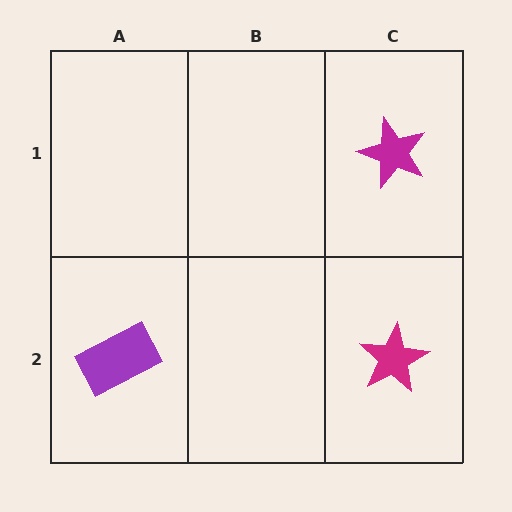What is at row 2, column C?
A magenta star.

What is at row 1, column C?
A magenta star.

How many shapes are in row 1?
1 shape.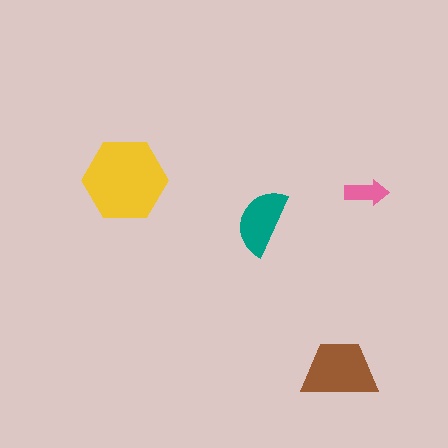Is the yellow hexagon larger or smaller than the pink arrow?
Larger.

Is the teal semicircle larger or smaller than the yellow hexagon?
Smaller.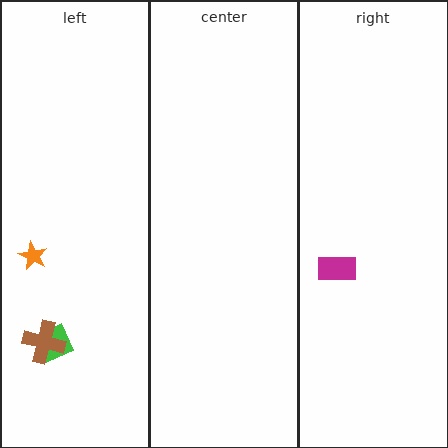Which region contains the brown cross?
The left region.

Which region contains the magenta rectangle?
The right region.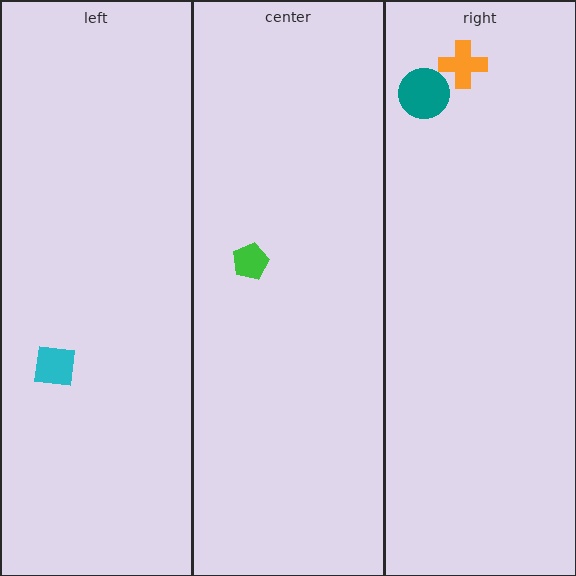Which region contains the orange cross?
The right region.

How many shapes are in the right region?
2.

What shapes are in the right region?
The orange cross, the teal circle.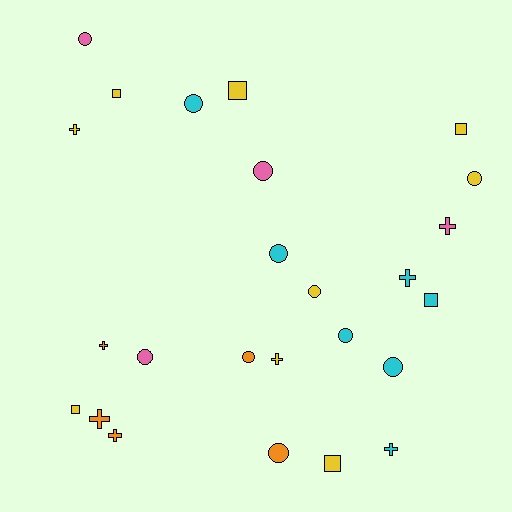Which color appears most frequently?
Yellow, with 9 objects.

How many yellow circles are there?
There are 2 yellow circles.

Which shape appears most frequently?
Circle, with 11 objects.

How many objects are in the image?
There are 25 objects.